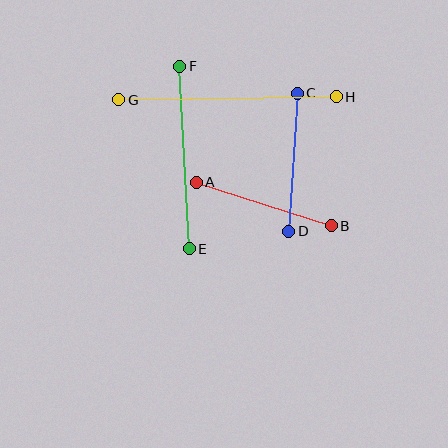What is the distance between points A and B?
The distance is approximately 142 pixels.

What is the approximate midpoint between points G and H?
The midpoint is at approximately (227, 98) pixels.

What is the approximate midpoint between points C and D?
The midpoint is at approximately (293, 162) pixels.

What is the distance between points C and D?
The distance is approximately 138 pixels.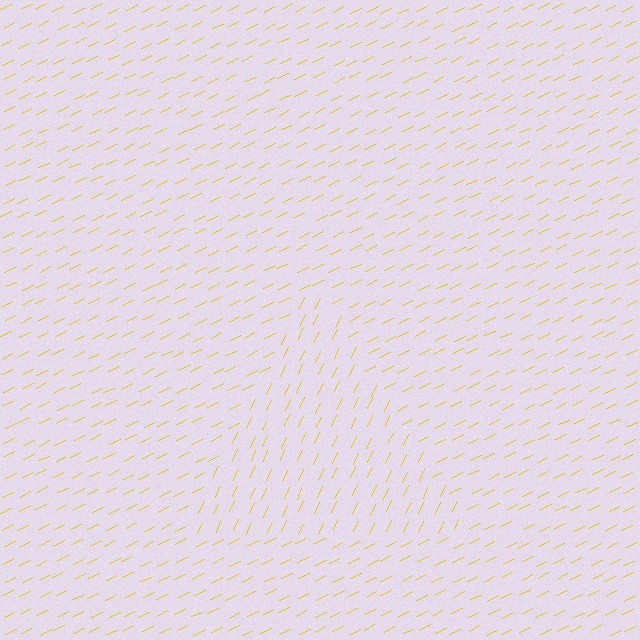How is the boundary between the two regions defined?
The boundary is defined purely by a change in line orientation (approximately 39 degrees difference). All lines are the same color and thickness.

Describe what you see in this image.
The image is filled with small yellow line segments. A triangle region in the image has lines oriented differently from the surrounding lines, creating a visible texture boundary.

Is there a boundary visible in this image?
Yes, there is a texture boundary formed by a change in line orientation.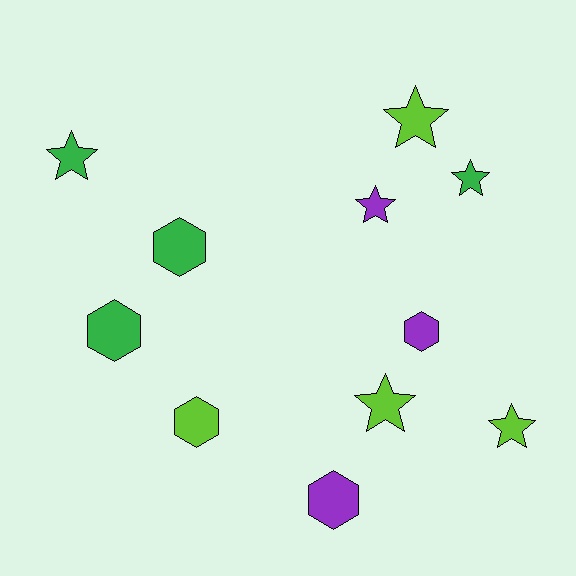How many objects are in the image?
There are 11 objects.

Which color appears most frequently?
Lime, with 4 objects.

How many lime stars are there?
There are 3 lime stars.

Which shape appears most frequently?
Star, with 6 objects.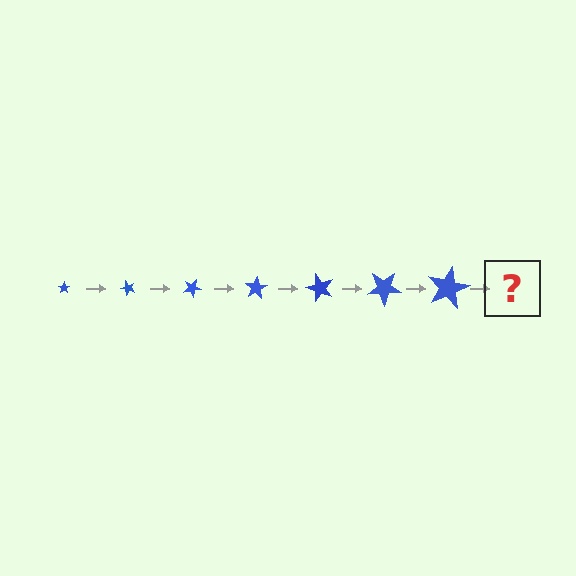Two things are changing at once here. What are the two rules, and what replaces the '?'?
The two rules are that the star grows larger each step and it rotates 50 degrees each step. The '?' should be a star, larger than the previous one and rotated 350 degrees from the start.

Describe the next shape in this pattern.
It should be a star, larger than the previous one and rotated 350 degrees from the start.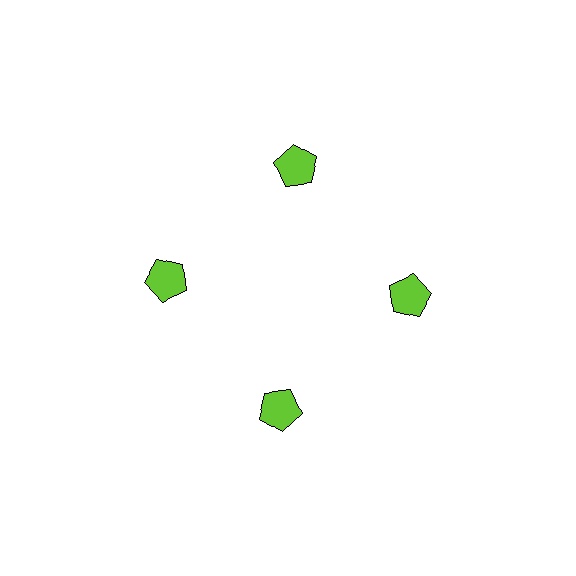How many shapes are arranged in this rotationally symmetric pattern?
There are 4 shapes, arranged in 4 groups of 1.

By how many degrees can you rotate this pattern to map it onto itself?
The pattern maps onto itself every 90 degrees of rotation.